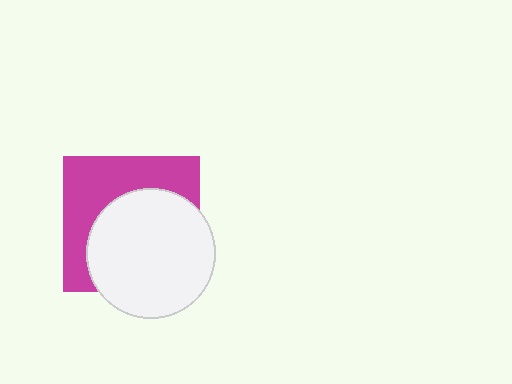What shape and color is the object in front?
The object in front is a white circle.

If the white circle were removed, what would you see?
You would see the complete magenta square.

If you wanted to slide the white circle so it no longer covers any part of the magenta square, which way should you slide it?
Slide it toward the lower-right — that is the most direct way to separate the two shapes.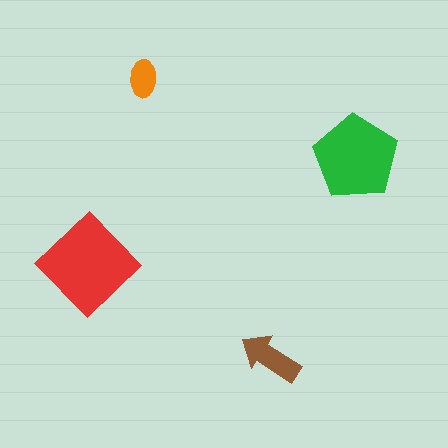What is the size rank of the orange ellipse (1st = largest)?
4th.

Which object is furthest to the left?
The red diamond is leftmost.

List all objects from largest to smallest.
The red diamond, the green pentagon, the brown arrow, the orange ellipse.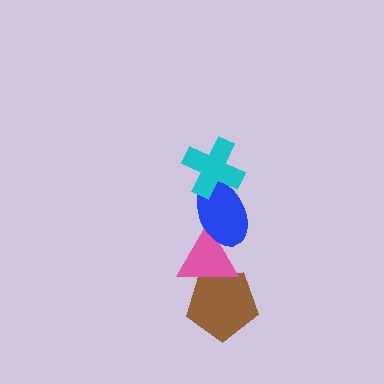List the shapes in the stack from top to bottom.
From top to bottom: the cyan cross, the blue ellipse, the pink triangle, the brown pentagon.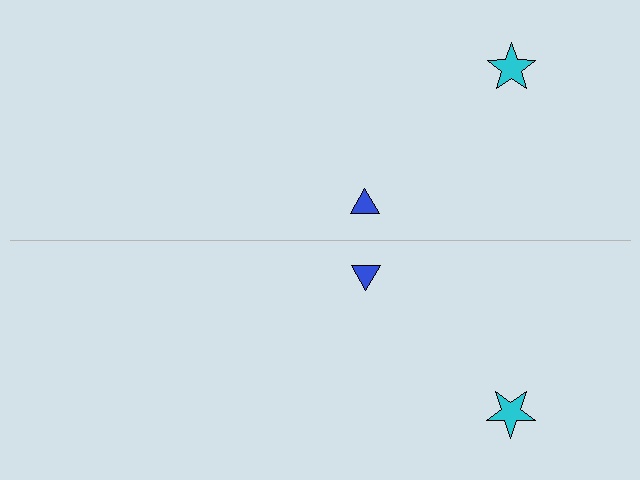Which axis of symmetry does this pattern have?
The pattern has a horizontal axis of symmetry running through the center of the image.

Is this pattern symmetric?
Yes, this pattern has bilateral (reflection) symmetry.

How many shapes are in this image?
There are 4 shapes in this image.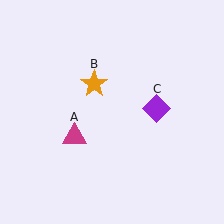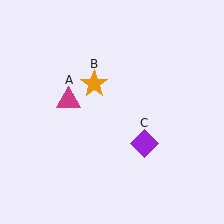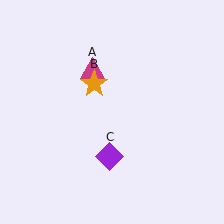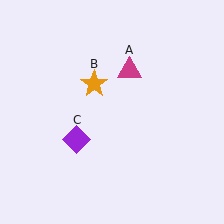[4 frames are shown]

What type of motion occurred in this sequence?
The magenta triangle (object A), purple diamond (object C) rotated clockwise around the center of the scene.